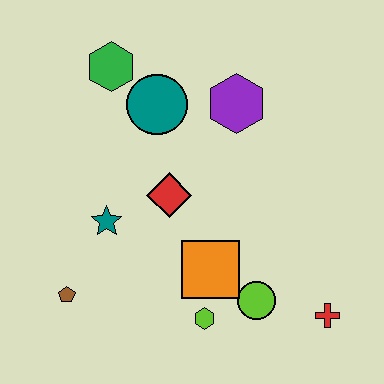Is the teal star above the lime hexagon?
Yes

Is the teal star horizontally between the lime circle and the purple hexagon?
No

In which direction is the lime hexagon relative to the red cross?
The lime hexagon is to the left of the red cross.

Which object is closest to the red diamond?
The teal star is closest to the red diamond.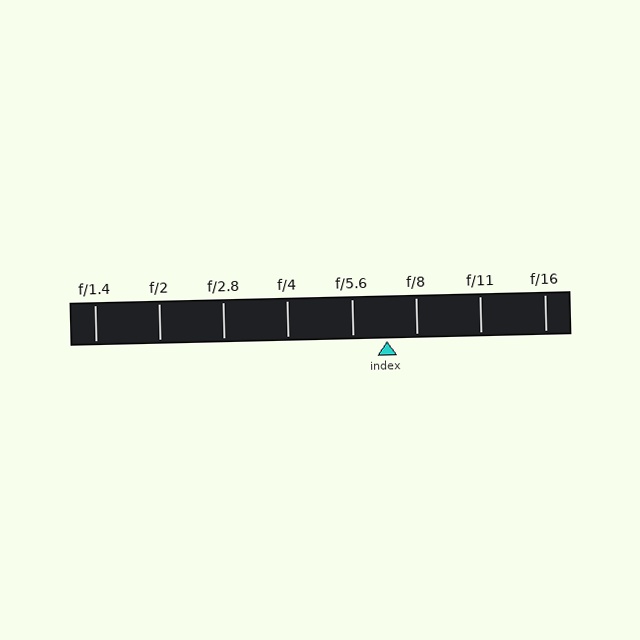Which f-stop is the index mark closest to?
The index mark is closest to f/8.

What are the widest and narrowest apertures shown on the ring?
The widest aperture shown is f/1.4 and the narrowest is f/16.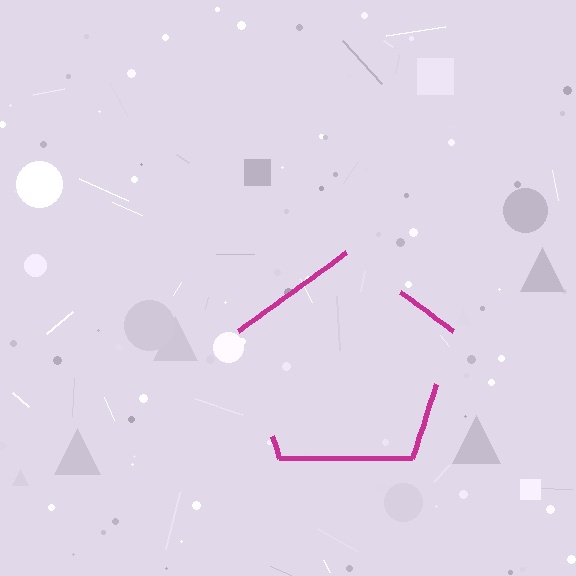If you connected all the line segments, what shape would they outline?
They would outline a pentagon.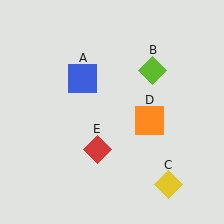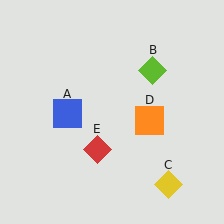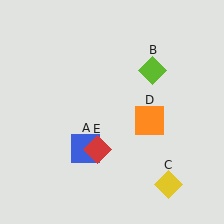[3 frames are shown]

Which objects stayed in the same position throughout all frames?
Lime diamond (object B) and yellow diamond (object C) and orange square (object D) and red diamond (object E) remained stationary.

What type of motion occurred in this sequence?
The blue square (object A) rotated counterclockwise around the center of the scene.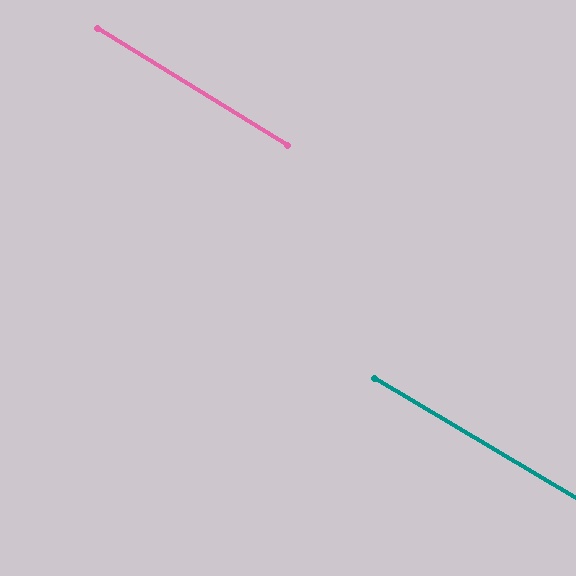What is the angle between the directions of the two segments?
Approximately 1 degree.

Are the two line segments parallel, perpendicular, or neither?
Parallel — their directions differ by only 0.8°.